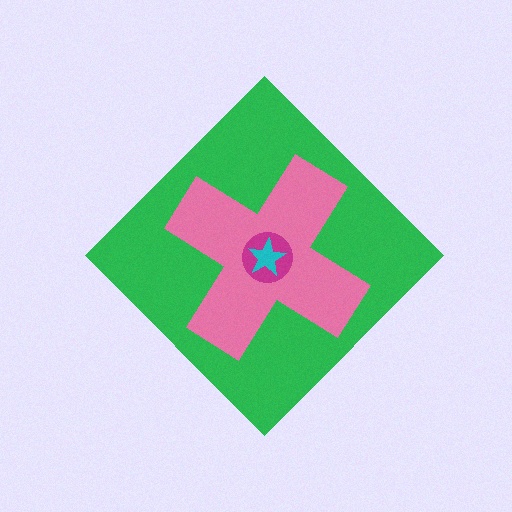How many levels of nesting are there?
4.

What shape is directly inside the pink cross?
The magenta circle.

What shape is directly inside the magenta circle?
The cyan star.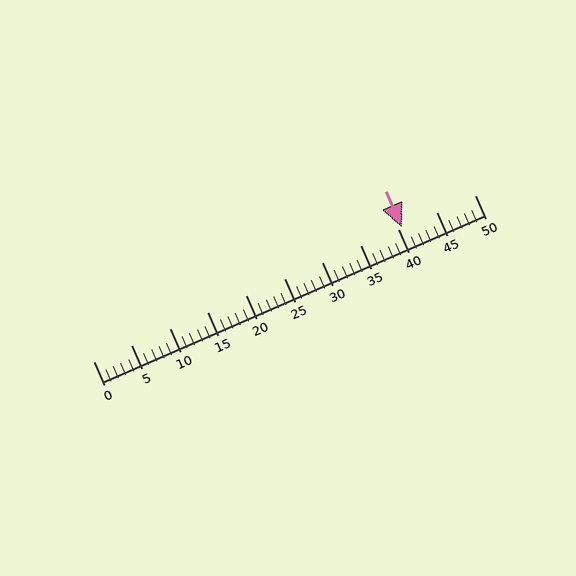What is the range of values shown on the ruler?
The ruler shows values from 0 to 50.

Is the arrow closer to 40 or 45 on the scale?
The arrow is closer to 40.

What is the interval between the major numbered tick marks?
The major tick marks are spaced 5 units apart.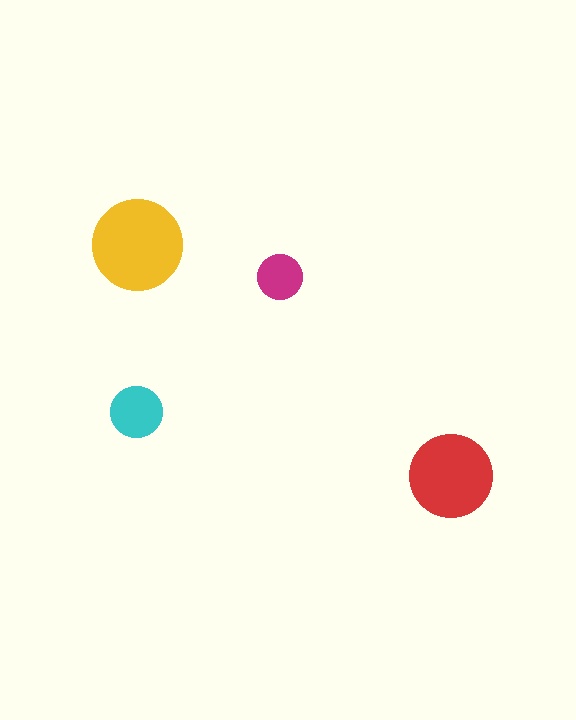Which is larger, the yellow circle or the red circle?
The yellow one.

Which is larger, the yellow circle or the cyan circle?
The yellow one.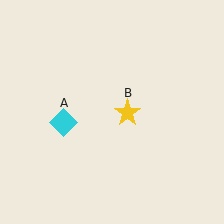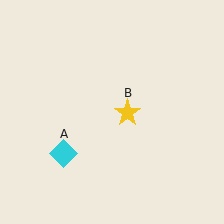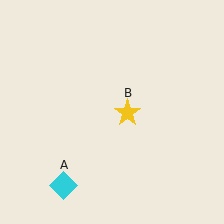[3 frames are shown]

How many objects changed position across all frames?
1 object changed position: cyan diamond (object A).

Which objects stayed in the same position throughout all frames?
Yellow star (object B) remained stationary.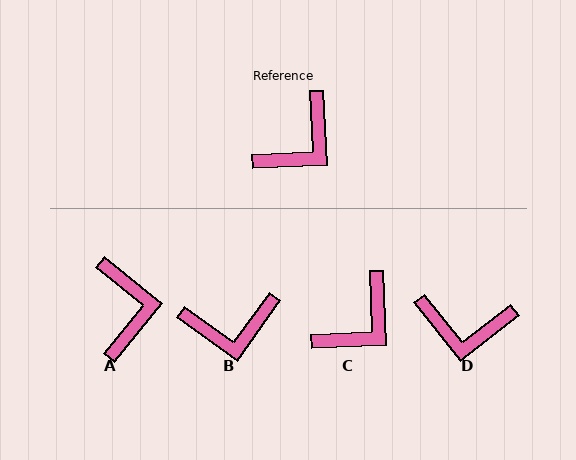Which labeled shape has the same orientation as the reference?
C.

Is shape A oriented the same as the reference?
No, it is off by about 48 degrees.